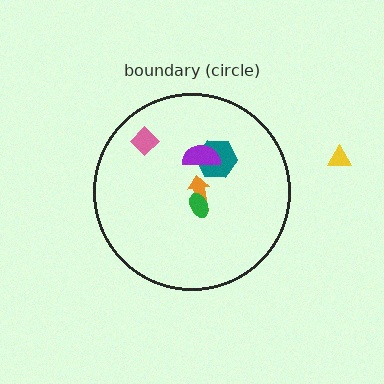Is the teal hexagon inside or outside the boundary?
Inside.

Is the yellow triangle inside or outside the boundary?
Outside.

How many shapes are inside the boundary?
5 inside, 1 outside.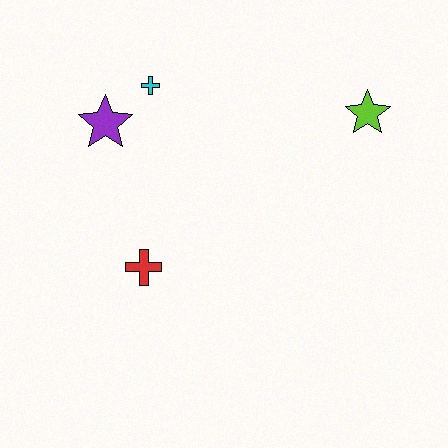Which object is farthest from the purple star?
The lime star is farthest from the purple star.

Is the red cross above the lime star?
No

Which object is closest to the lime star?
The cyan cross is closest to the lime star.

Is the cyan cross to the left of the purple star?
No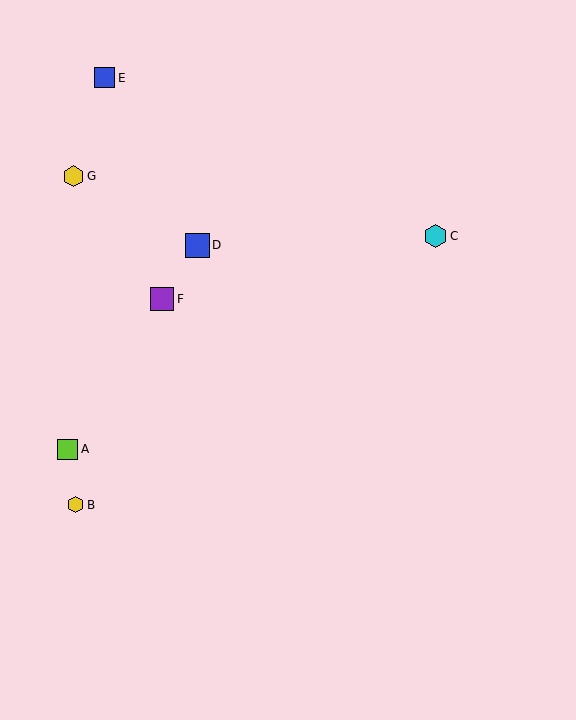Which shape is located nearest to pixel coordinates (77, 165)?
The yellow hexagon (labeled G) at (73, 176) is nearest to that location.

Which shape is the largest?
The blue square (labeled D) is the largest.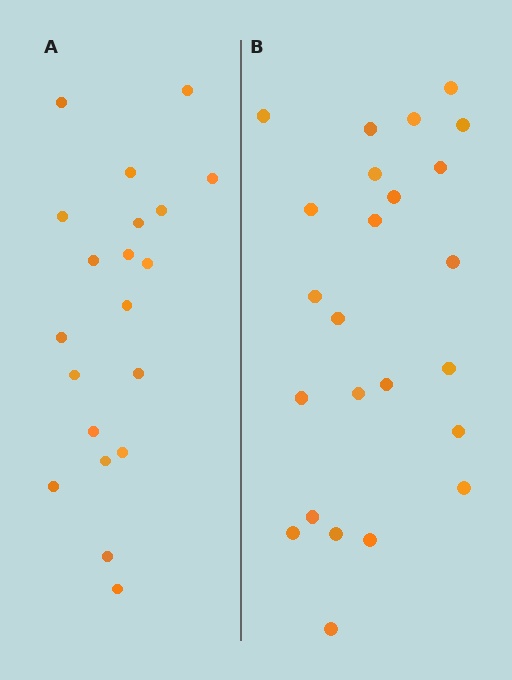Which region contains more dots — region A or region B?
Region B (the right region) has more dots.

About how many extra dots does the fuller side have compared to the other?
Region B has about 4 more dots than region A.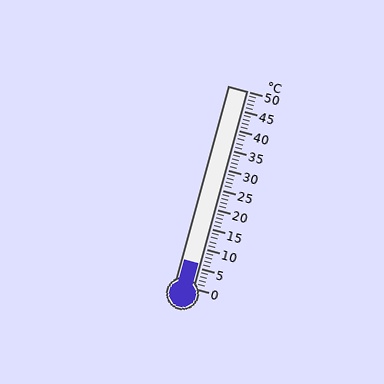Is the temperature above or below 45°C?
The temperature is below 45°C.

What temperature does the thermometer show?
The thermometer shows approximately 6°C.